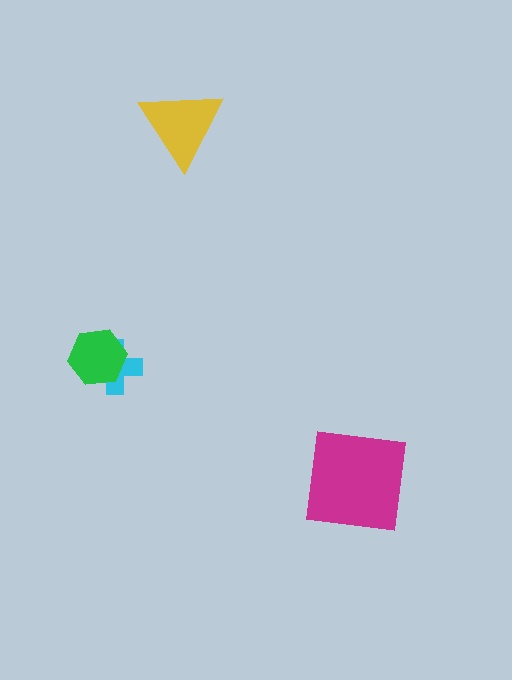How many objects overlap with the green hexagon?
1 object overlaps with the green hexagon.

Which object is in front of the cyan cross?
The green hexagon is in front of the cyan cross.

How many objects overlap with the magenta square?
0 objects overlap with the magenta square.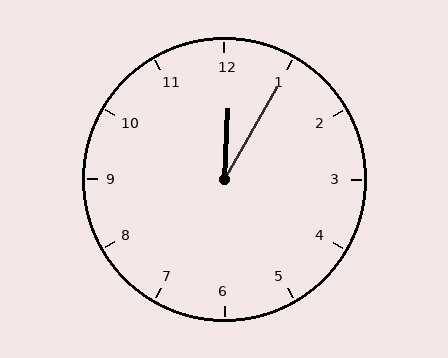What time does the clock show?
12:05.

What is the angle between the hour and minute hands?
Approximately 28 degrees.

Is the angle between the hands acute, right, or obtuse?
It is acute.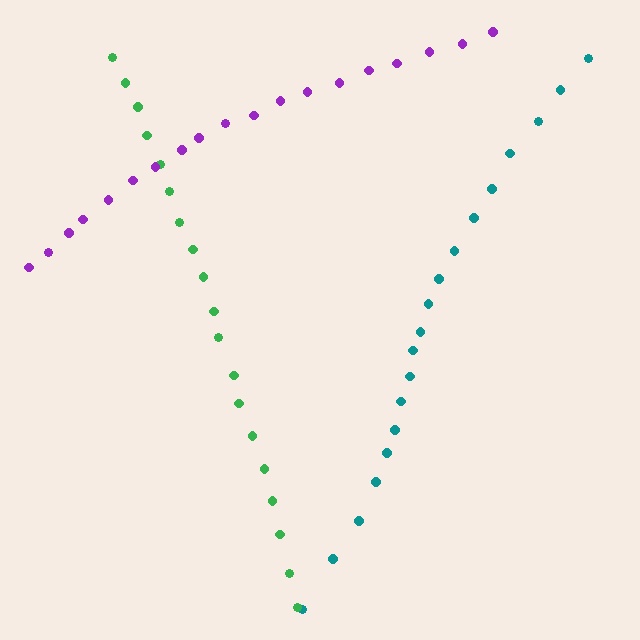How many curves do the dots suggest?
There are 3 distinct paths.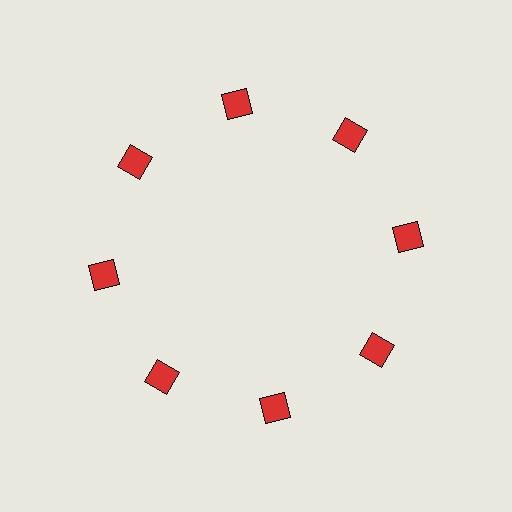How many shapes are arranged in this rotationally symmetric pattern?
There are 8 shapes, arranged in 8 groups of 1.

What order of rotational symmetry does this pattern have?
This pattern has 8-fold rotational symmetry.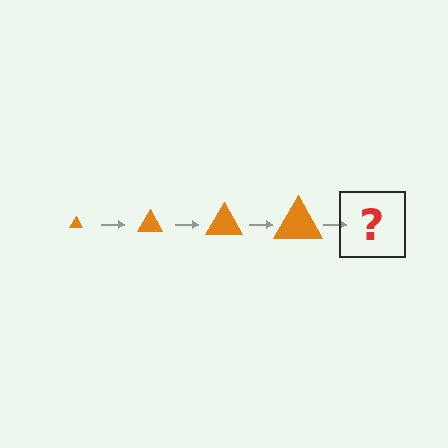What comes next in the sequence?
The next element should be an orange triangle, larger than the previous one.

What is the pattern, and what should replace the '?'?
The pattern is that the triangle gets progressively larger each step. The '?' should be an orange triangle, larger than the previous one.